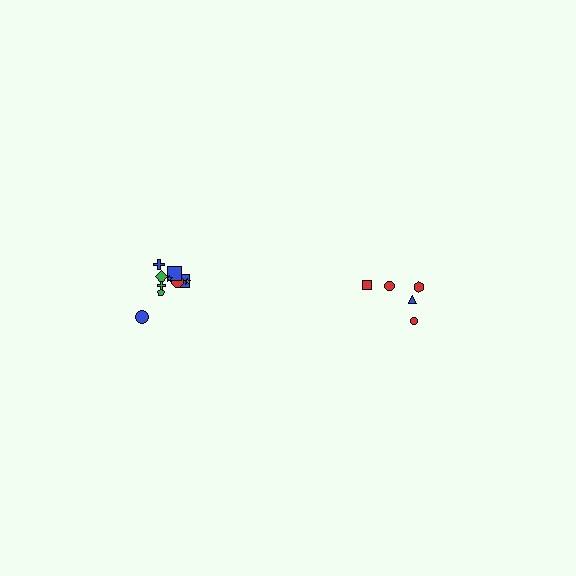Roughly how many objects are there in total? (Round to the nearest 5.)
Roughly 15 objects in total.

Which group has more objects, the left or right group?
The left group.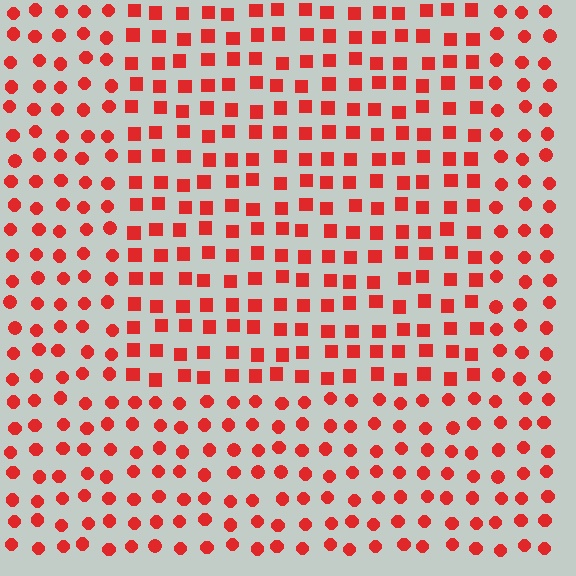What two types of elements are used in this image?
The image uses squares inside the rectangle region and circles outside it.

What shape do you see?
I see a rectangle.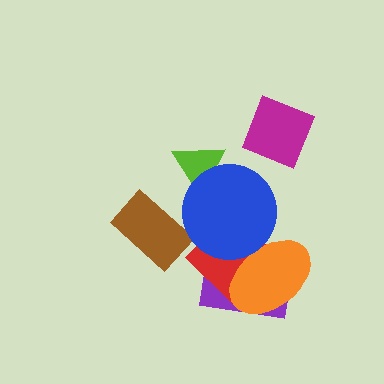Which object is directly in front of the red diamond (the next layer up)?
The orange ellipse is directly in front of the red diamond.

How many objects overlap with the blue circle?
4 objects overlap with the blue circle.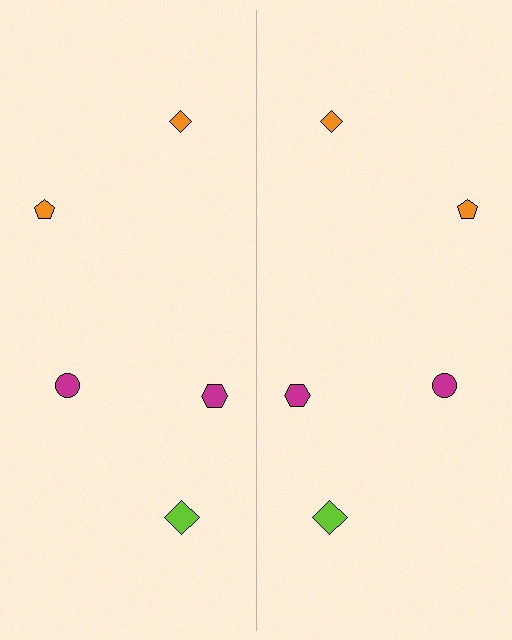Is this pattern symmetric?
Yes, this pattern has bilateral (reflection) symmetry.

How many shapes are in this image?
There are 10 shapes in this image.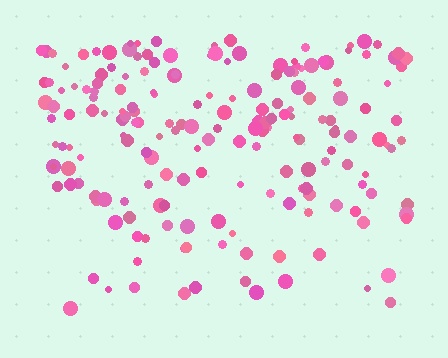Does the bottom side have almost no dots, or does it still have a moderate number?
Still a moderate number, just noticeably fewer than the top.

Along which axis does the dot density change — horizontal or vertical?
Vertical.